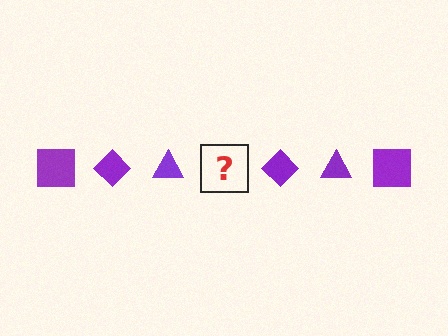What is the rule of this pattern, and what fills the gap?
The rule is that the pattern cycles through square, diamond, triangle shapes in purple. The gap should be filled with a purple square.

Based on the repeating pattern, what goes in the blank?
The blank should be a purple square.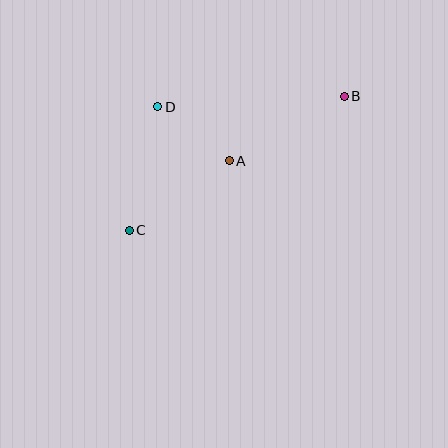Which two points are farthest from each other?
Points B and C are farthest from each other.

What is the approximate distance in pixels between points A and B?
The distance between A and B is approximately 132 pixels.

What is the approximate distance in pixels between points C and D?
The distance between C and D is approximately 127 pixels.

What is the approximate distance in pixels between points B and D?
The distance between B and D is approximately 187 pixels.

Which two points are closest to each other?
Points A and D are closest to each other.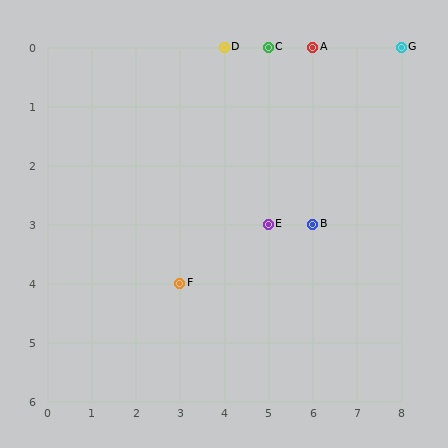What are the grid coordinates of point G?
Point G is at grid coordinates (8, 0).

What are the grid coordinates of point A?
Point A is at grid coordinates (6, 0).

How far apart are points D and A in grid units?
Points D and A are 2 columns apart.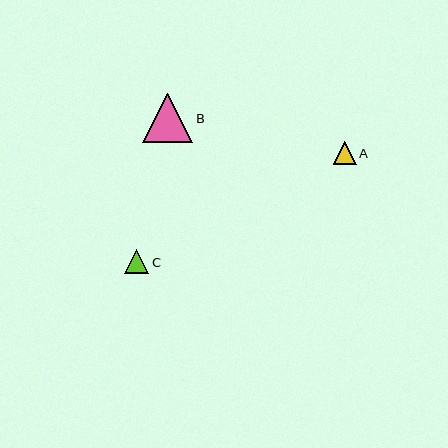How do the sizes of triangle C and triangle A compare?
Triangle C and triangle A are approximately the same size.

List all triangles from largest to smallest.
From largest to smallest: B, C, A.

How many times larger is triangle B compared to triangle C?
Triangle B is approximately 2.1 times the size of triangle C.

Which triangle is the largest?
Triangle B is the largest with a size of approximately 50 pixels.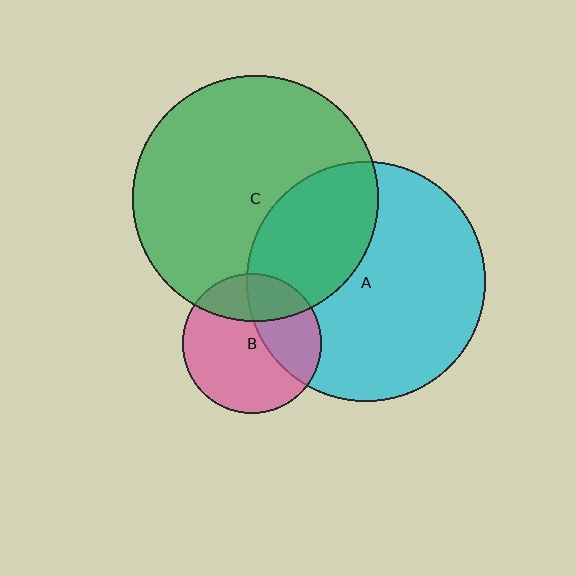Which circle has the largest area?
Circle C (green).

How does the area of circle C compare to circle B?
Approximately 3.1 times.